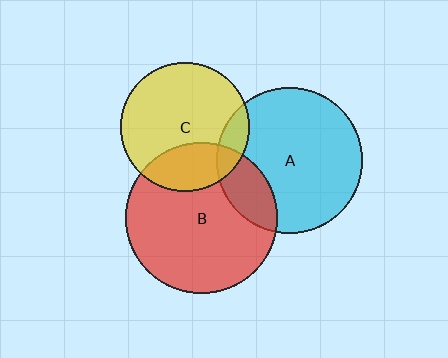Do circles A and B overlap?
Yes.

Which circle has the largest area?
Circle B (red).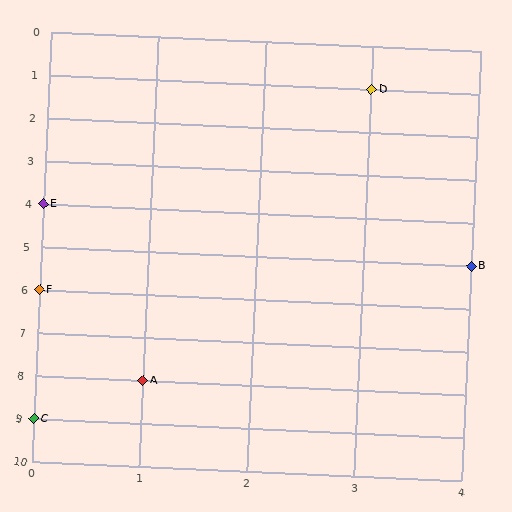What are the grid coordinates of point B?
Point B is at grid coordinates (4, 5).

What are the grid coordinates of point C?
Point C is at grid coordinates (0, 9).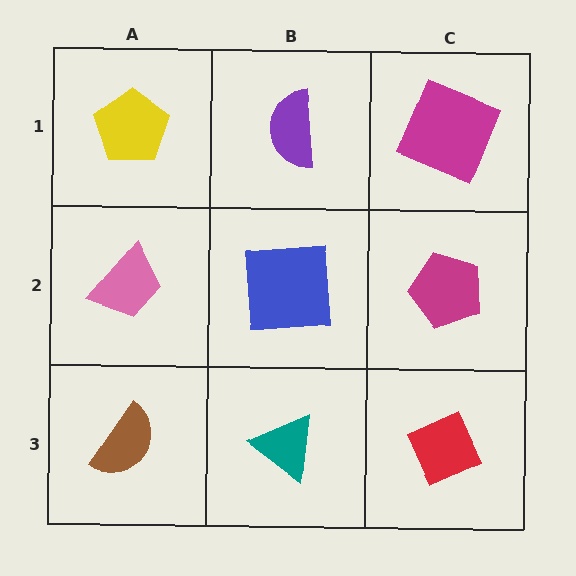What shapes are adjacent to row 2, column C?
A magenta square (row 1, column C), a red diamond (row 3, column C), a blue square (row 2, column B).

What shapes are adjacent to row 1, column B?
A blue square (row 2, column B), a yellow pentagon (row 1, column A), a magenta square (row 1, column C).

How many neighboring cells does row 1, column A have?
2.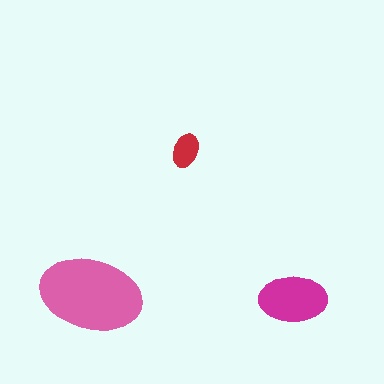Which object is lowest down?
The magenta ellipse is bottommost.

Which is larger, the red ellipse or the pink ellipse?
The pink one.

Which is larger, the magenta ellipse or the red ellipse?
The magenta one.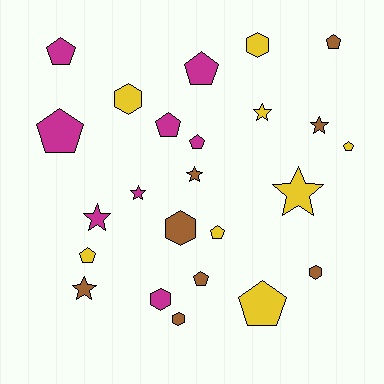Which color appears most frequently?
Brown, with 8 objects.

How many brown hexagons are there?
There are 3 brown hexagons.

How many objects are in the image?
There are 24 objects.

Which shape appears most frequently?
Pentagon, with 11 objects.